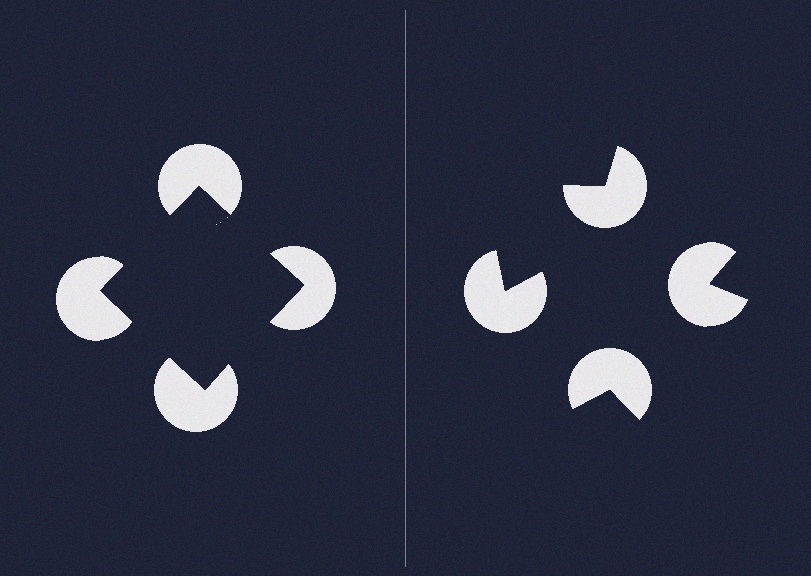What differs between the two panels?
The pac-man discs are positioned identically on both sides; only the wedge orientations differ. On the left they align to a square; on the right they are misaligned.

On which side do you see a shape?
An illusory square appears on the left side. On the right side the wedge cuts are rotated, so no coherent shape forms.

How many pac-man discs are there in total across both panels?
8 — 4 on each side.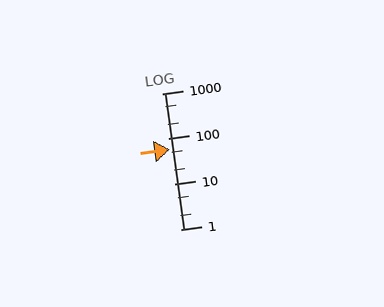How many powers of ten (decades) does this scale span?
The scale spans 3 decades, from 1 to 1000.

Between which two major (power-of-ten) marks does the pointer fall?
The pointer is between 10 and 100.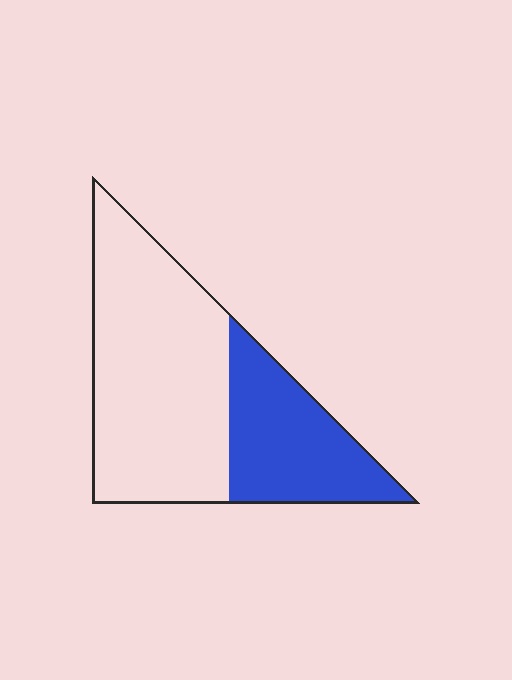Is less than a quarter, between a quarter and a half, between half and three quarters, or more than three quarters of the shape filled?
Between a quarter and a half.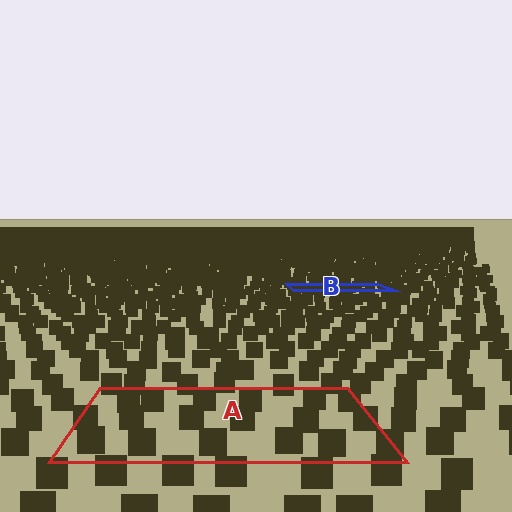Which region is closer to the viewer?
Region A is closer. The texture elements there are larger and more spread out.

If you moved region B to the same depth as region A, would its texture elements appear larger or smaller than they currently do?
They would appear larger. At a closer depth, the same texture elements are projected at a bigger on-screen size.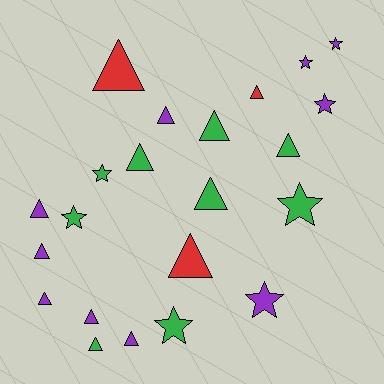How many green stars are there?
There are 4 green stars.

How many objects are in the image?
There are 22 objects.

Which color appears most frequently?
Purple, with 10 objects.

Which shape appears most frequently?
Triangle, with 14 objects.